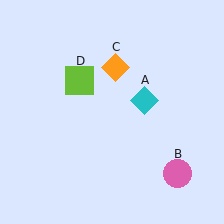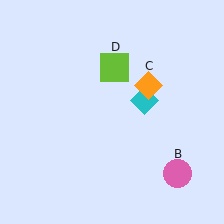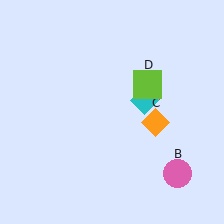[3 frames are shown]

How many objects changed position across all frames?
2 objects changed position: orange diamond (object C), lime square (object D).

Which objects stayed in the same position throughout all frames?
Cyan diamond (object A) and pink circle (object B) remained stationary.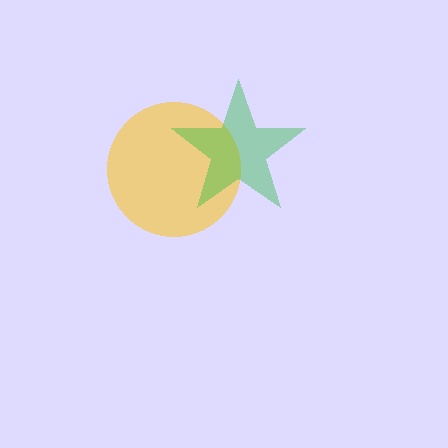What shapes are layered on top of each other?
The layered shapes are: a yellow circle, a green star.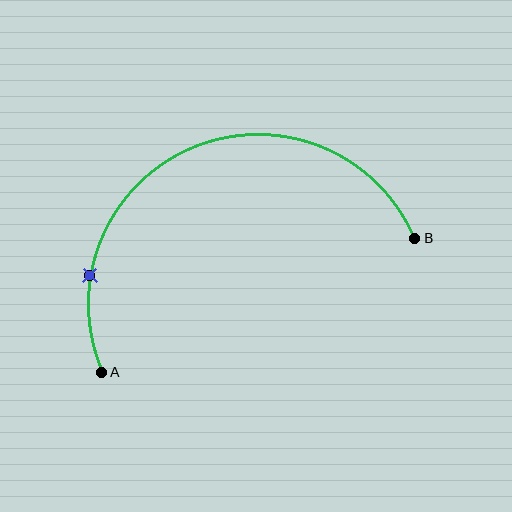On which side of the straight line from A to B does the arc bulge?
The arc bulges above the straight line connecting A and B.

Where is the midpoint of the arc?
The arc midpoint is the point on the curve farthest from the straight line joining A and B. It sits above that line.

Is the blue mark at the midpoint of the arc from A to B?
No. The blue mark lies on the arc but is closer to endpoint A. The arc midpoint would be at the point on the curve equidistant along the arc from both A and B.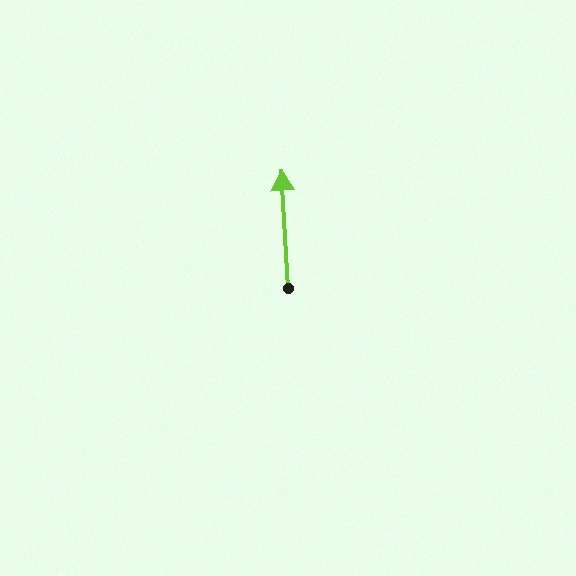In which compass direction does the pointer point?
North.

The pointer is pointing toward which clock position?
Roughly 12 o'clock.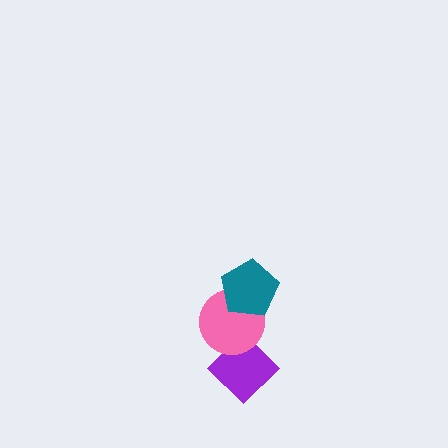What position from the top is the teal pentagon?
The teal pentagon is 1st from the top.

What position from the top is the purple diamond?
The purple diamond is 3rd from the top.